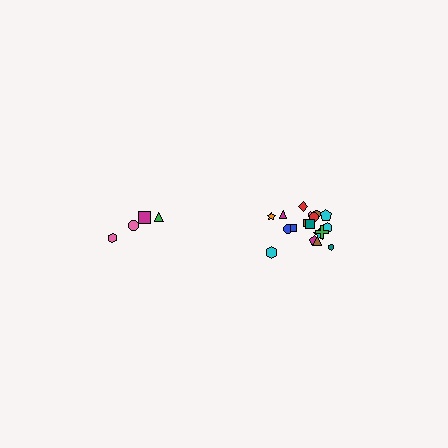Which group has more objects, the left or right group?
The right group.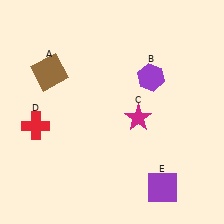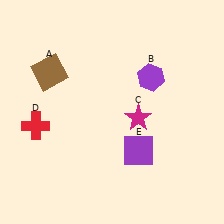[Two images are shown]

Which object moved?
The purple square (E) moved up.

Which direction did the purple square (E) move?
The purple square (E) moved up.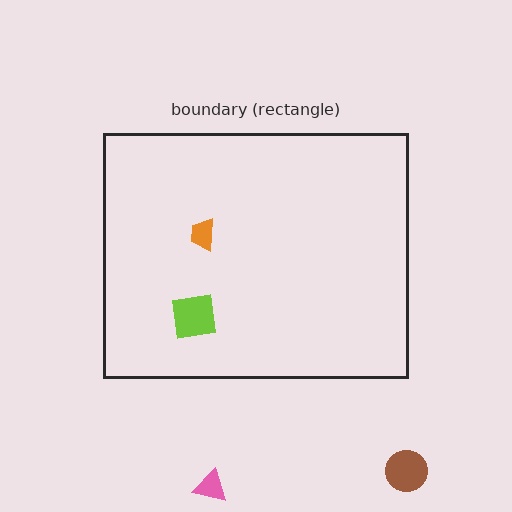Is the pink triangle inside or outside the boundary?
Outside.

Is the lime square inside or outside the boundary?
Inside.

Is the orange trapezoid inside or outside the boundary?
Inside.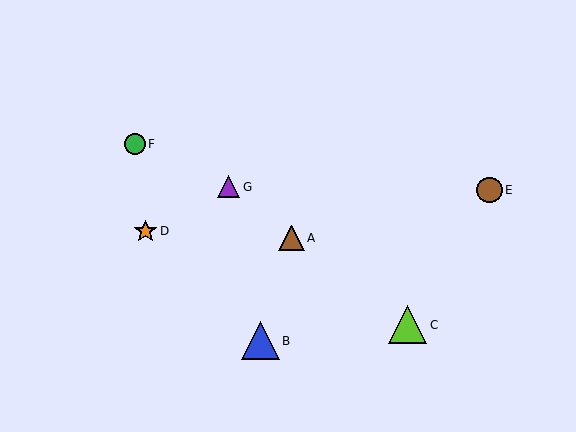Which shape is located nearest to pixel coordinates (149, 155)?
The green circle (labeled F) at (135, 144) is nearest to that location.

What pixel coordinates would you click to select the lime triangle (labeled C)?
Click at (408, 325) to select the lime triangle C.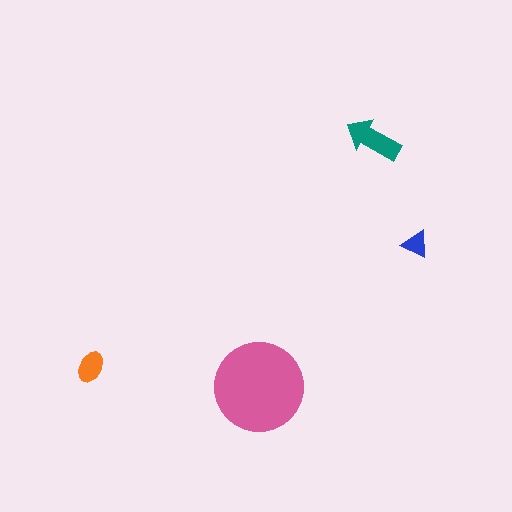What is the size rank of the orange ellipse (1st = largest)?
3rd.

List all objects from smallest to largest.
The blue triangle, the orange ellipse, the teal arrow, the pink circle.